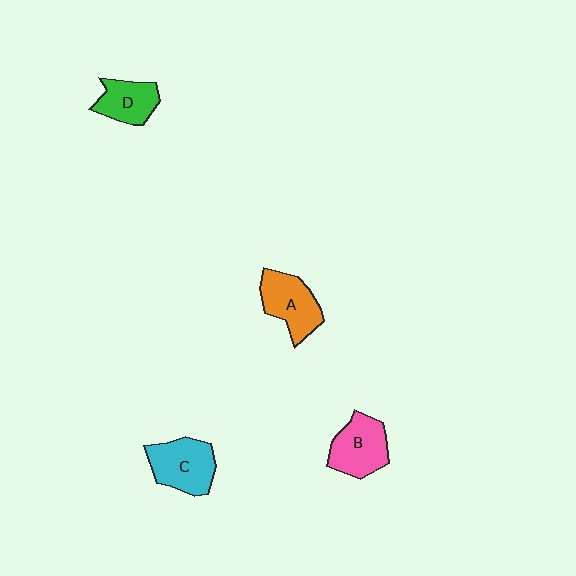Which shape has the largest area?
Shape C (cyan).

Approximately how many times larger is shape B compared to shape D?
Approximately 1.3 times.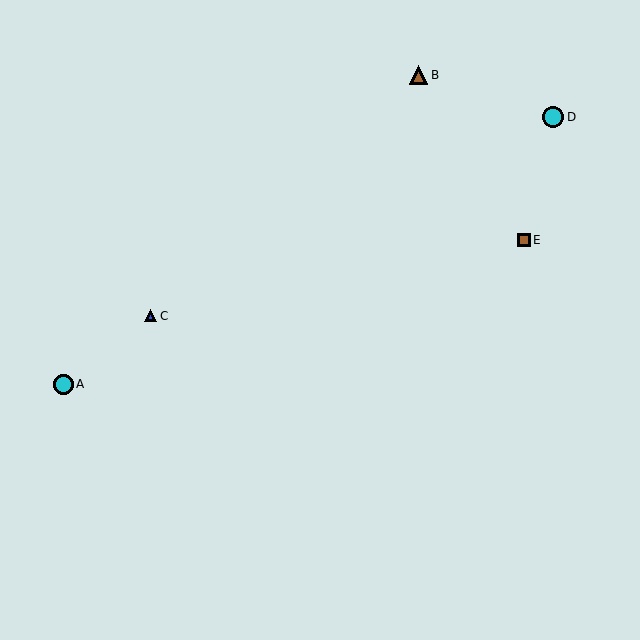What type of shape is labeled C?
Shape C is a blue triangle.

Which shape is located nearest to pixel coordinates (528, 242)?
The brown square (labeled E) at (524, 240) is nearest to that location.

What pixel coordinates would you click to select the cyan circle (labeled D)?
Click at (553, 117) to select the cyan circle D.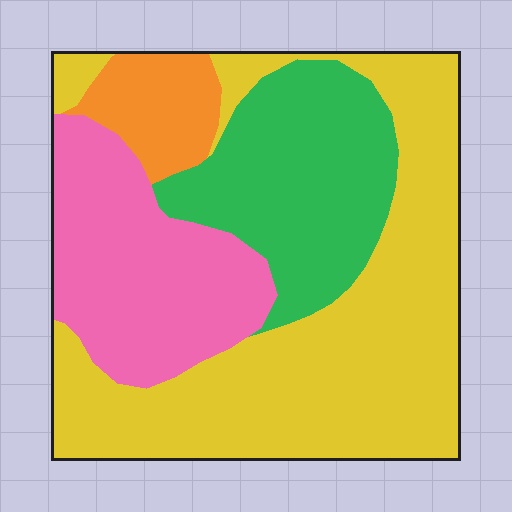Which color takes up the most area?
Yellow, at roughly 45%.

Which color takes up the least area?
Orange, at roughly 10%.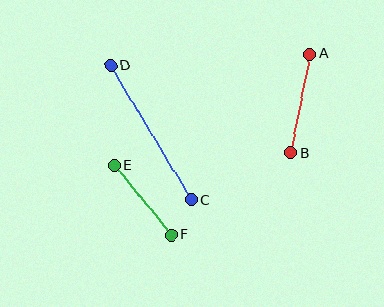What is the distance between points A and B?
The distance is approximately 101 pixels.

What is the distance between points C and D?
The distance is approximately 157 pixels.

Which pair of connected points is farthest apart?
Points C and D are farthest apart.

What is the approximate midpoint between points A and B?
The midpoint is at approximately (300, 103) pixels.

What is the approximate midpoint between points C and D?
The midpoint is at approximately (151, 133) pixels.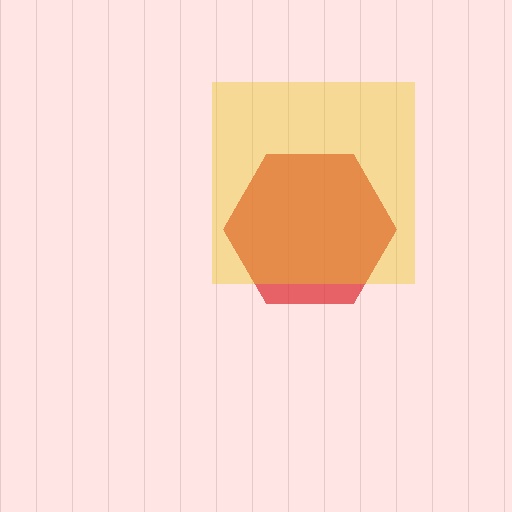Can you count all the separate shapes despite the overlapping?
Yes, there are 2 separate shapes.